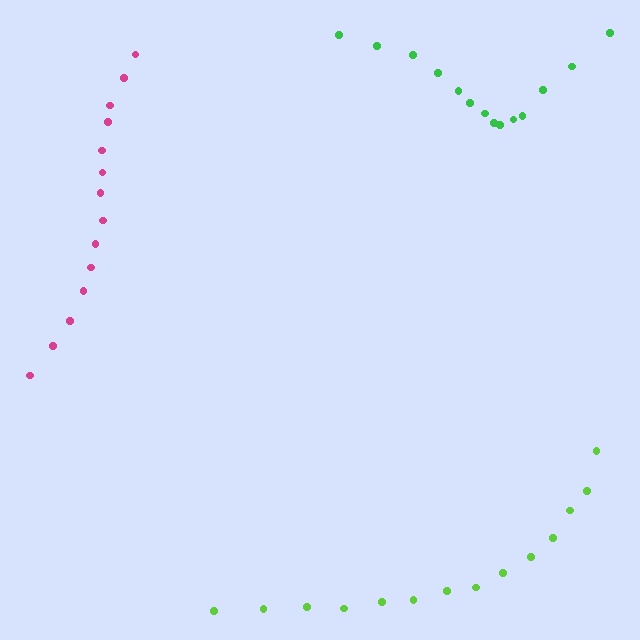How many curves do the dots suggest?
There are 3 distinct paths.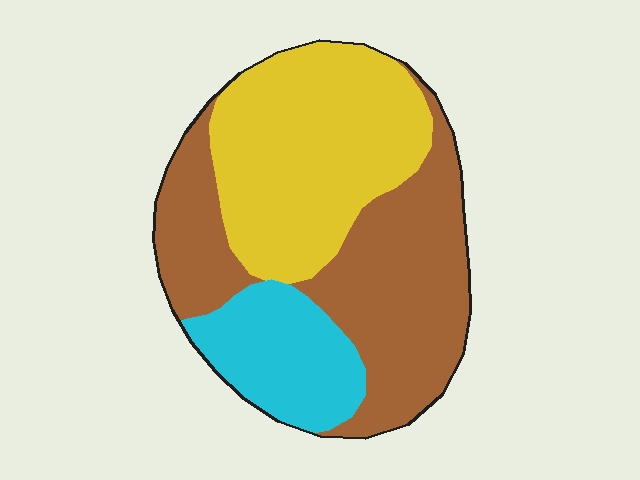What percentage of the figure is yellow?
Yellow covers roughly 40% of the figure.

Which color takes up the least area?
Cyan, at roughly 20%.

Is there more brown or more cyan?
Brown.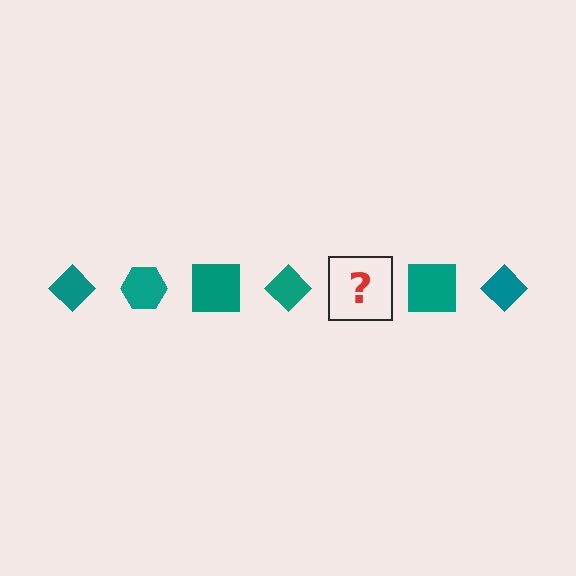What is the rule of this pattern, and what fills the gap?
The rule is that the pattern cycles through diamond, hexagon, square shapes in teal. The gap should be filled with a teal hexagon.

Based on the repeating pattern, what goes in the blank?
The blank should be a teal hexagon.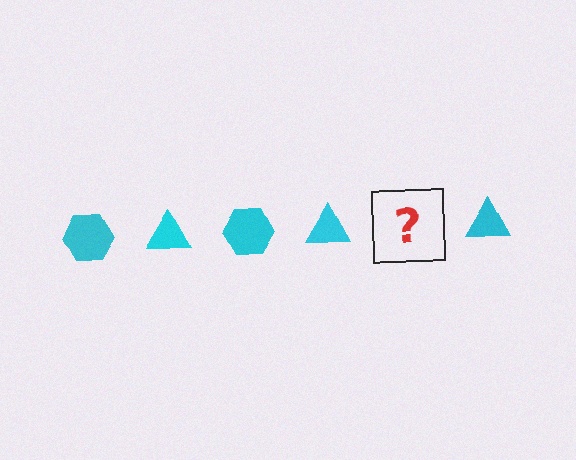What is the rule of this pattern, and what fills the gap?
The rule is that the pattern cycles through hexagon, triangle shapes in cyan. The gap should be filled with a cyan hexagon.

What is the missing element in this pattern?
The missing element is a cyan hexagon.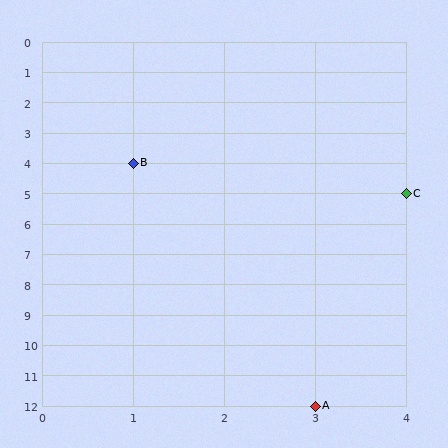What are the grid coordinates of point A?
Point A is at grid coordinates (3, 12).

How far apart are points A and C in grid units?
Points A and C are 1 column and 7 rows apart (about 7.1 grid units diagonally).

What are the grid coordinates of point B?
Point B is at grid coordinates (1, 4).